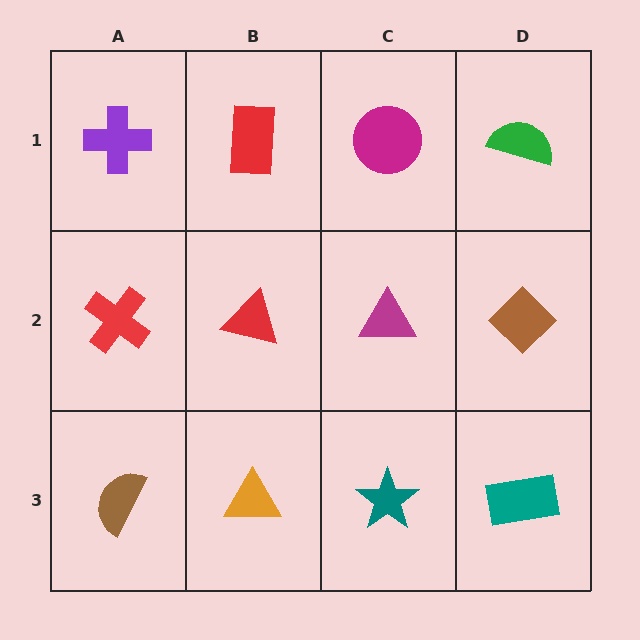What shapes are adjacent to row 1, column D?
A brown diamond (row 2, column D), a magenta circle (row 1, column C).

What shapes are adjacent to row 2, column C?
A magenta circle (row 1, column C), a teal star (row 3, column C), a red triangle (row 2, column B), a brown diamond (row 2, column D).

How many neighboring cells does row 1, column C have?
3.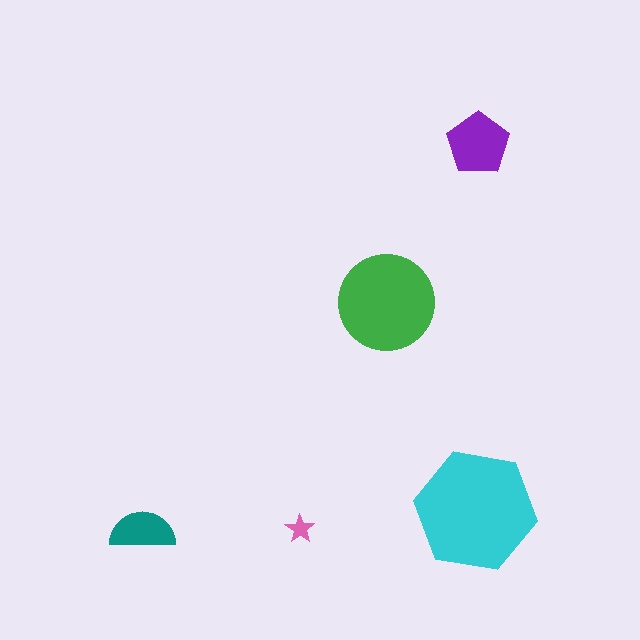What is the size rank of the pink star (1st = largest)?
5th.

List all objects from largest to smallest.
The cyan hexagon, the green circle, the purple pentagon, the teal semicircle, the pink star.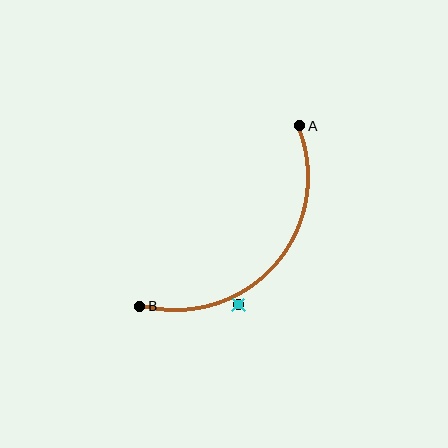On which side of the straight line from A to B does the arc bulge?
The arc bulges below and to the right of the straight line connecting A and B.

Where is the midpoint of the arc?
The arc midpoint is the point on the curve farthest from the straight line joining A and B. It sits below and to the right of that line.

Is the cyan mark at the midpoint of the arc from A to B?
No — the cyan mark does not lie on the arc at all. It sits slightly outside the curve.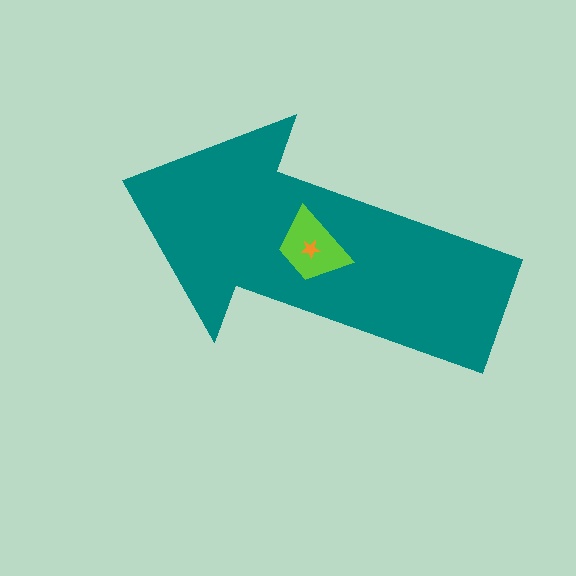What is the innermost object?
The orange star.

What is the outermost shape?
The teal arrow.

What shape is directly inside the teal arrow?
The lime trapezoid.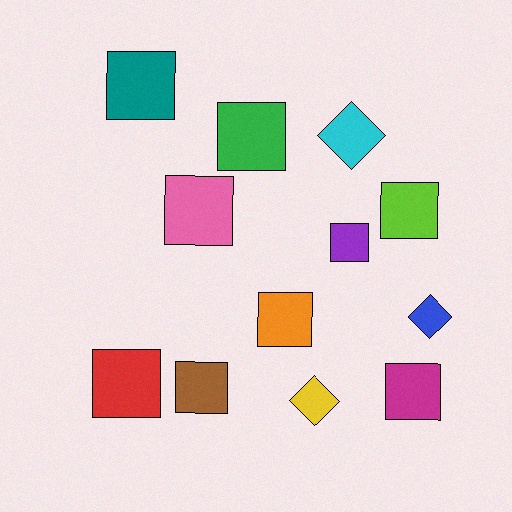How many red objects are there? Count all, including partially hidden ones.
There is 1 red object.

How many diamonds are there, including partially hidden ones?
There are 3 diamonds.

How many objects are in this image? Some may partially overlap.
There are 12 objects.